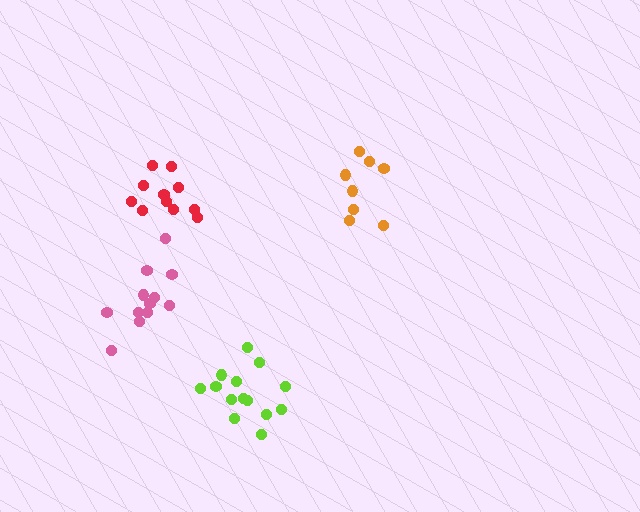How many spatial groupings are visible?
There are 4 spatial groupings.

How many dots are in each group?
Group 1: 14 dots, Group 2: 11 dots, Group 3: 12 dots, Group 4: 8 dots (45 total).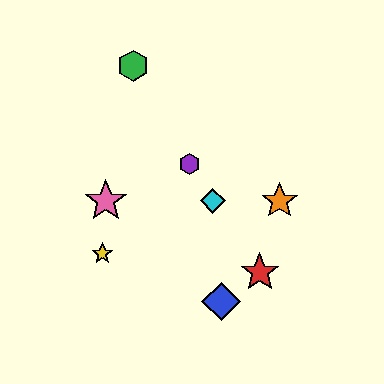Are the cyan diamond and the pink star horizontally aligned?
Yes, both are at y≈201.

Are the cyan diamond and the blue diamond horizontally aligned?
No, the cyan diamond is at y≈201 and the blue diamond is at y≈302.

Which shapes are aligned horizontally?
The orange star, the cyan diamond, the pink star are aligned horizontally.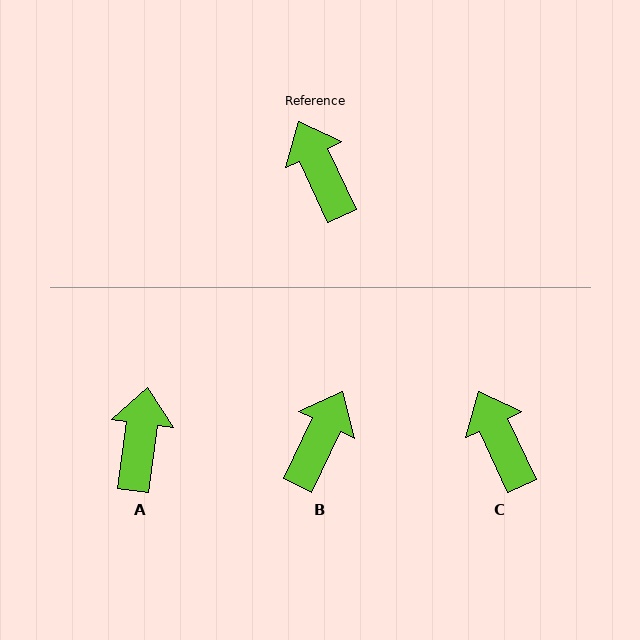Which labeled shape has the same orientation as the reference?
C.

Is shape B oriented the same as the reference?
No, it is off by about 51 degrees.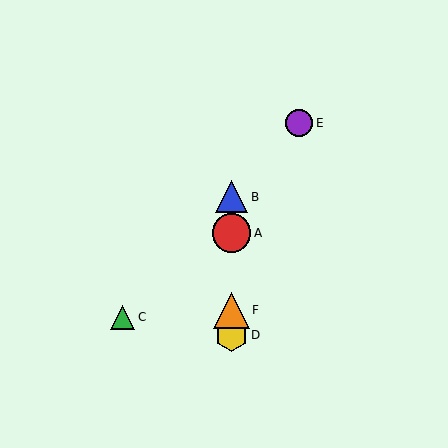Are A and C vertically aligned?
No, A is at x≈232 and C is at x≈123.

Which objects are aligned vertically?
Objects A, B, D, F are aligned vertically.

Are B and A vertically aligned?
Yes, both are at x≈232.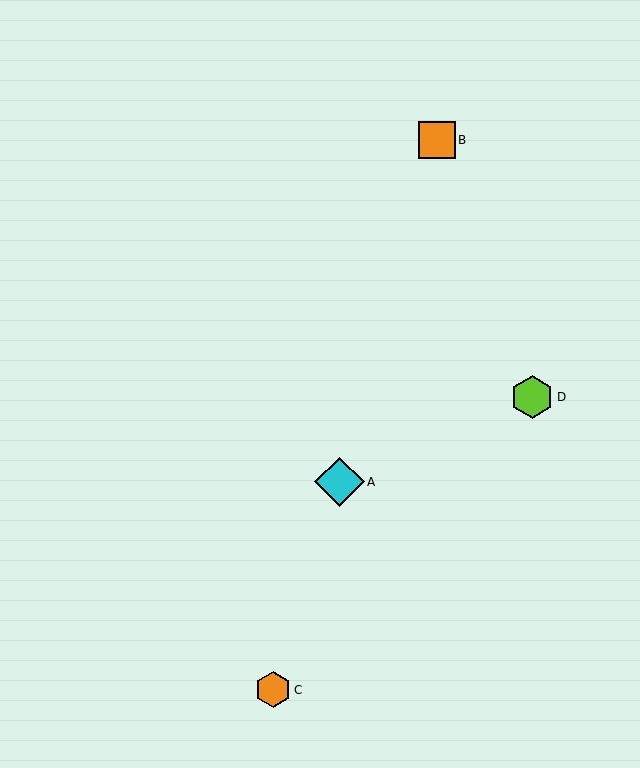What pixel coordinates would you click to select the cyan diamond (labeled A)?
Click at (340, 482) to select the cyan diamond A.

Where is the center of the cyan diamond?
The center of the cyan diamond is at (340, 482).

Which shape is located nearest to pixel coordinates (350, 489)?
The cyan diamond (labeled A) at (340, 482) is nearest to that location.